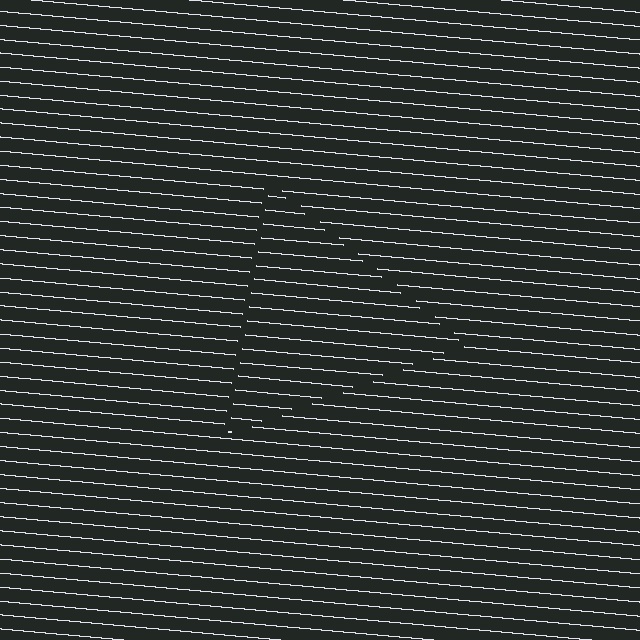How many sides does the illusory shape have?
3 sides — the line-ends trace a triangle.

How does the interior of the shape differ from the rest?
The interior of the shape contains the same grating, shifted by half a period — the contour is defined by the phase discontinuity where line-ends from the inner and outer gratings abut.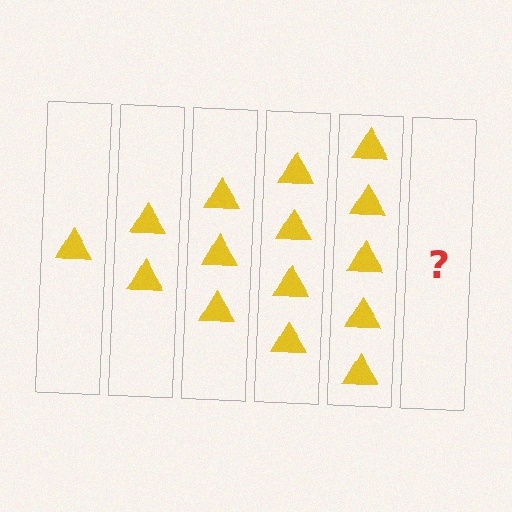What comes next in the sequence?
The next element should be 6 triangles.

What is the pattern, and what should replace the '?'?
The pattern is that each step adds one more triangle. The '?' should be 6 triangles.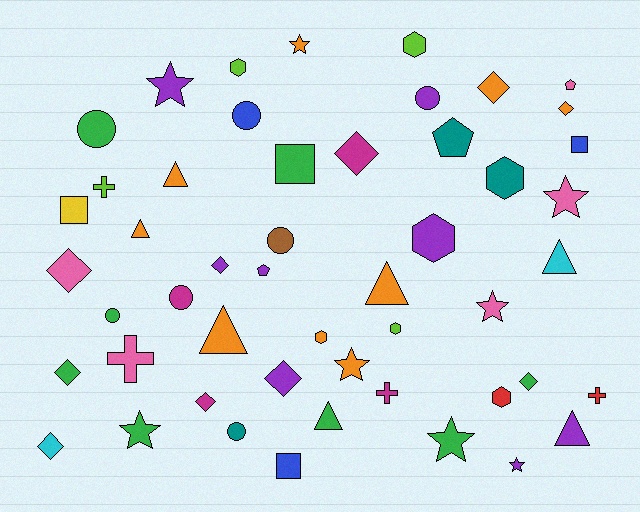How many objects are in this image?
There are 50 objects.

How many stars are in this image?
There are 8 stars.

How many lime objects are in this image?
There are 4 lime objects.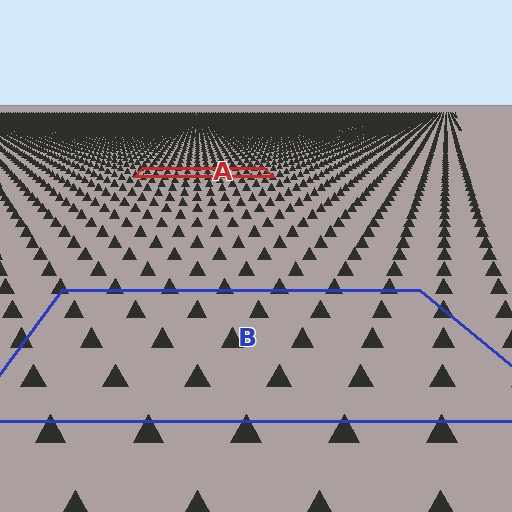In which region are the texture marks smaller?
The texture marks are smaller in region A, because it is farther away.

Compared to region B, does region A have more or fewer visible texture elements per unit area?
Region A has more texture elements per unit area — they are packed more densely because it is farther away.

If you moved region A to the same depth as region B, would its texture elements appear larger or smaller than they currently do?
They would appear larger. At a closer depth, the same texture elements are projected at a bigger on-screen size.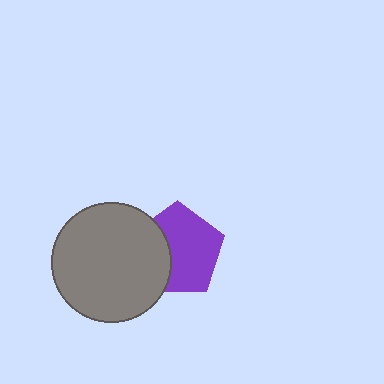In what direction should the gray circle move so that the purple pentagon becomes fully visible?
The gray circle should move left. That is the shortest direction to clear the overlap and leave the purple pentagon fully visible.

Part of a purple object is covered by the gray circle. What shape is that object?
It is a pentagon.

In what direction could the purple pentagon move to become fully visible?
The purple pentagon could move right. That would shift it out from behind the gray circle entirely.